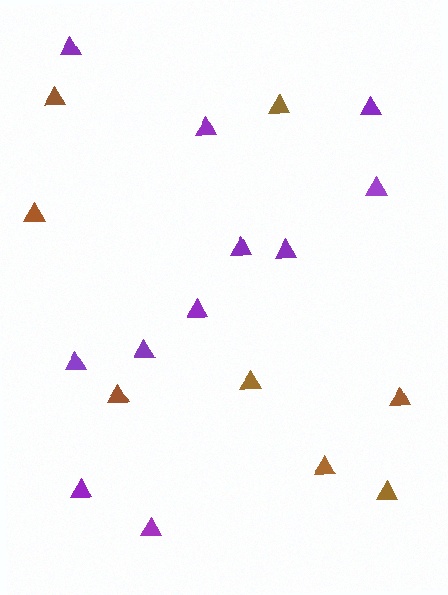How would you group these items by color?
There are 2 groups: one group of brown triangles (8) and one group of purple triangles (11).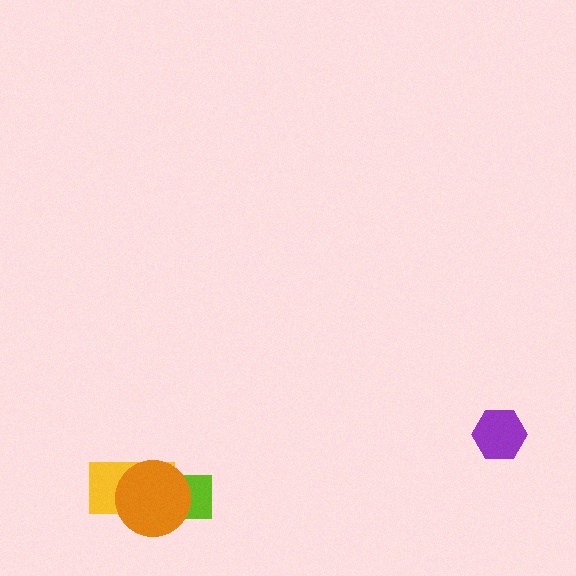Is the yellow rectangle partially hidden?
Yes, it is partially covered by another shape.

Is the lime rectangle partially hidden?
Yes, it is partially covered by another shape.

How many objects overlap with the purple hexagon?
0 objects overlap with the purple hexagon.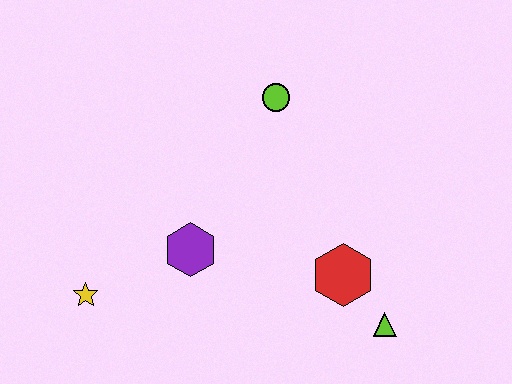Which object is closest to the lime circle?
The purple hexagon is closest to the lime circle.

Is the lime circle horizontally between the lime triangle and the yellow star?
Yes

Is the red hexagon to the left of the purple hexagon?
No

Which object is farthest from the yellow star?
The lime triangle is farthest from the yellow star.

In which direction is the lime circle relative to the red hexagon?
The lime circle is above the red hexagon.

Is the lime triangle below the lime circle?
Yes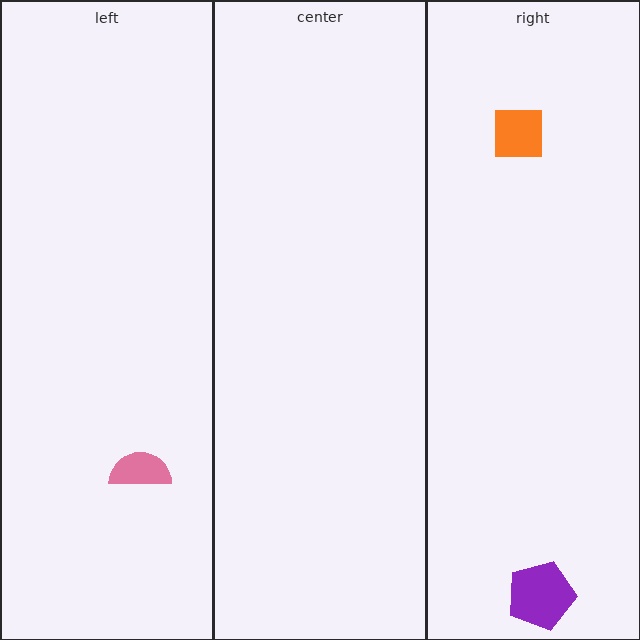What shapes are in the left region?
The pink semicircle.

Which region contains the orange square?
The right region.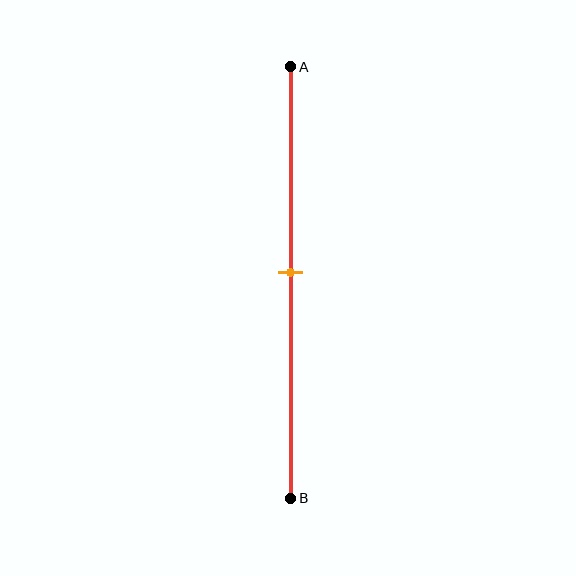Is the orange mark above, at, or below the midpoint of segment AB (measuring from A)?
The orange mark is approximately at the midpoint of segment AB.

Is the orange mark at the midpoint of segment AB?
Yes, the mark is approximately at the midpoint.